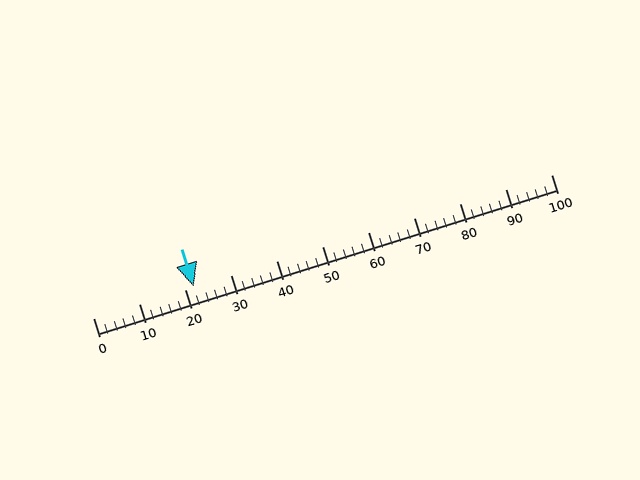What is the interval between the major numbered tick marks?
The major tick marks are spaced 10 units apart.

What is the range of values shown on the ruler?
The ruler shows values from 0 to 100.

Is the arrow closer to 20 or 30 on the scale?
The arrow is closer to 20.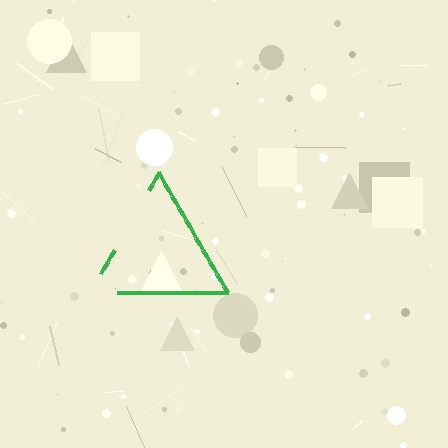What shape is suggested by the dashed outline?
The dashed outline suggests a triangle.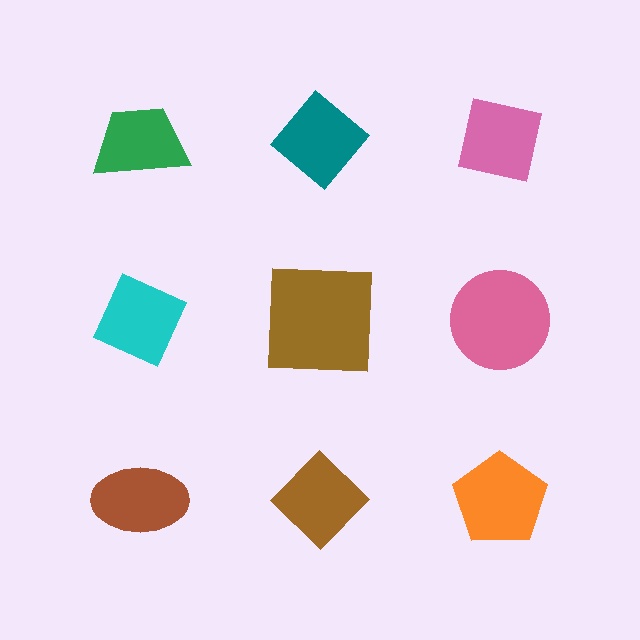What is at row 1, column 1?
A green trapezoid.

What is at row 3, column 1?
A brown ellipse.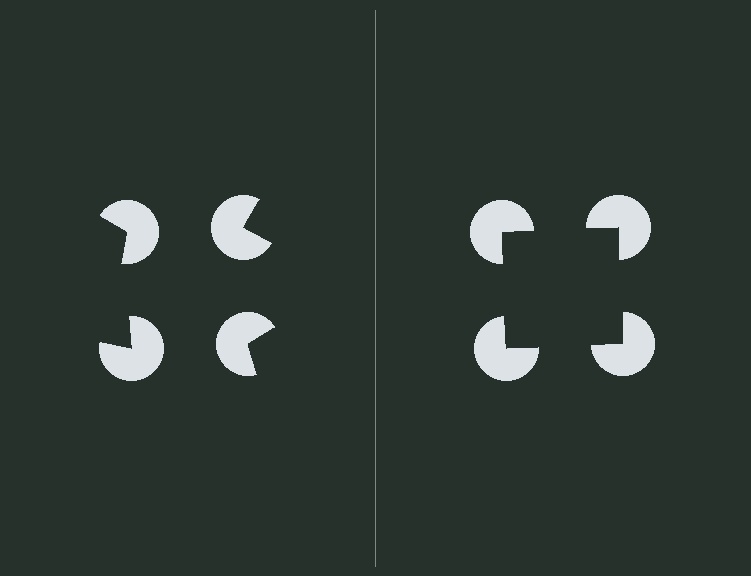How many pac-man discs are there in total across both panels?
8 — 4 on each side.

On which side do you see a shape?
An illusory square appears on the right side. On the left side the wedge cuts are rotated, so no coherent shape forms.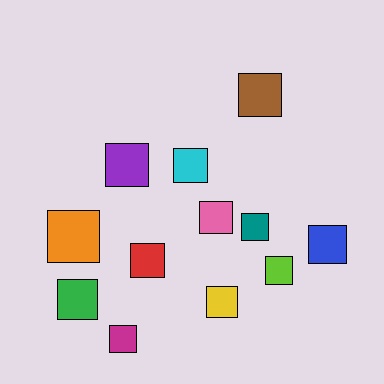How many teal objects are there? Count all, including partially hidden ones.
There is 1 teal object.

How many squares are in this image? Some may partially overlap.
There are 12 squares.